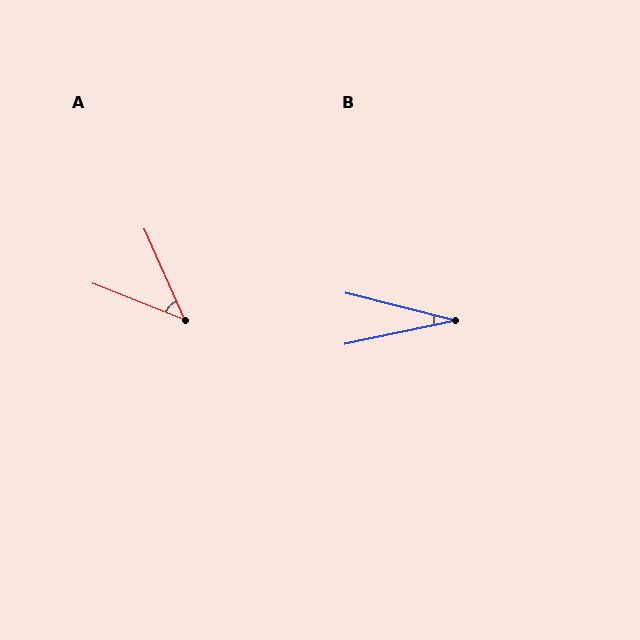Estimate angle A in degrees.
Approximately 45 degrees.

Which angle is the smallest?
B, at approximately 26 degrees.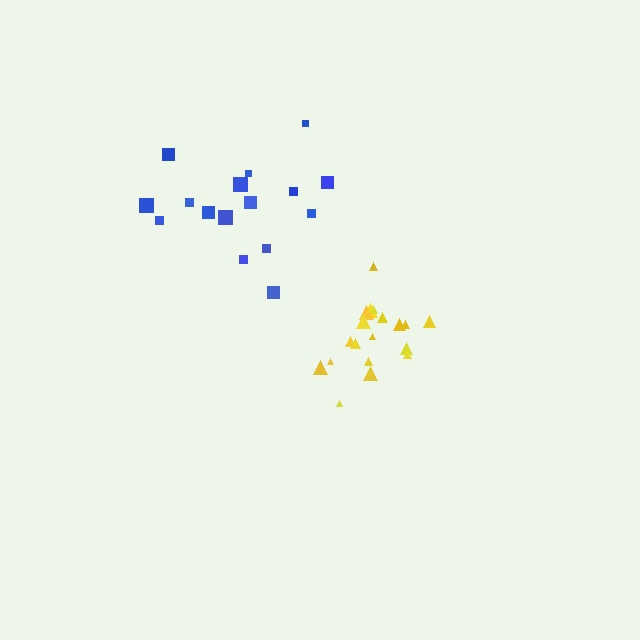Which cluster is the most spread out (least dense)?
Blue.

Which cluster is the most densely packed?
Yellow.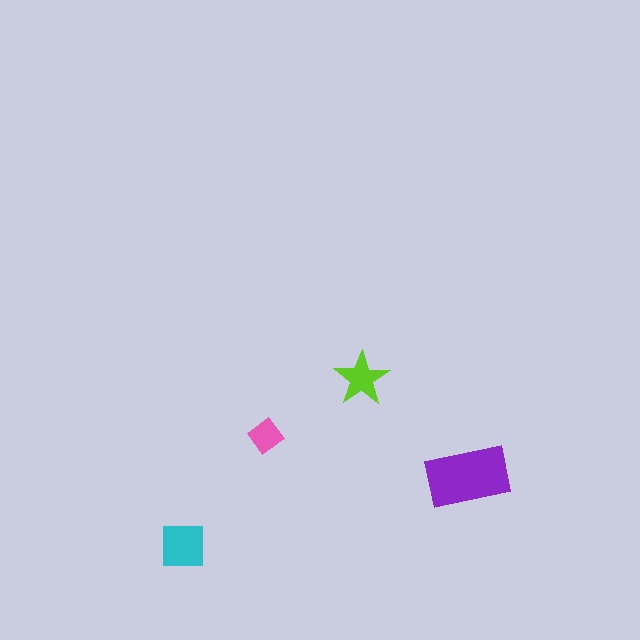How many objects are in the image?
There are 4 objects in the image.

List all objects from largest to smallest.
The purple rectangle, the cyan square, the lime star, the pink diamond.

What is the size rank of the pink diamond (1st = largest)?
4th.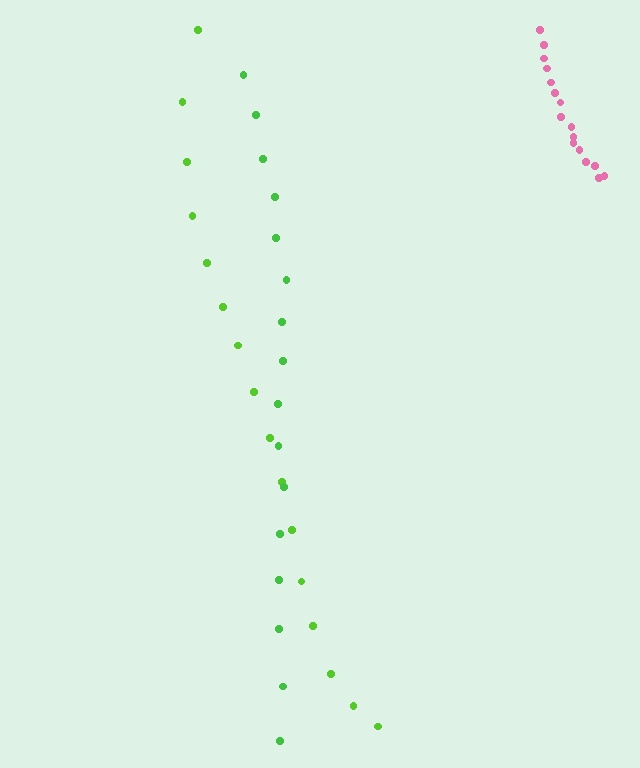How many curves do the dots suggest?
There are 3 distinct paths.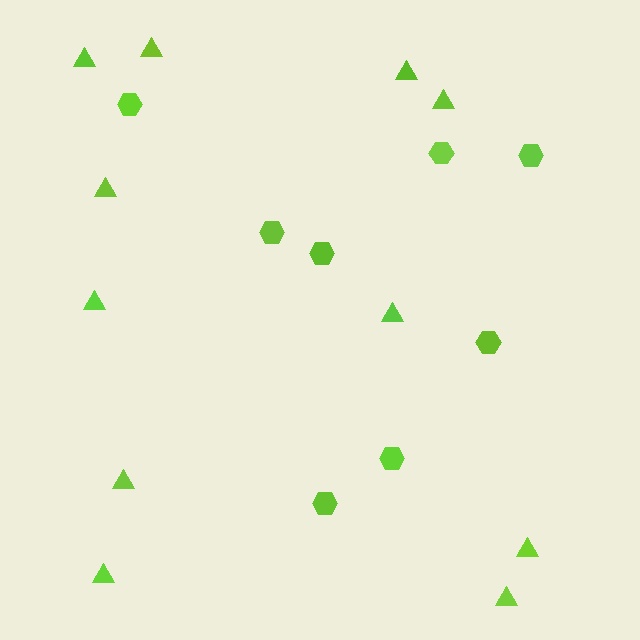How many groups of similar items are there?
There are 2 groups: one group of triangles (11) and one group of hexagons (8).